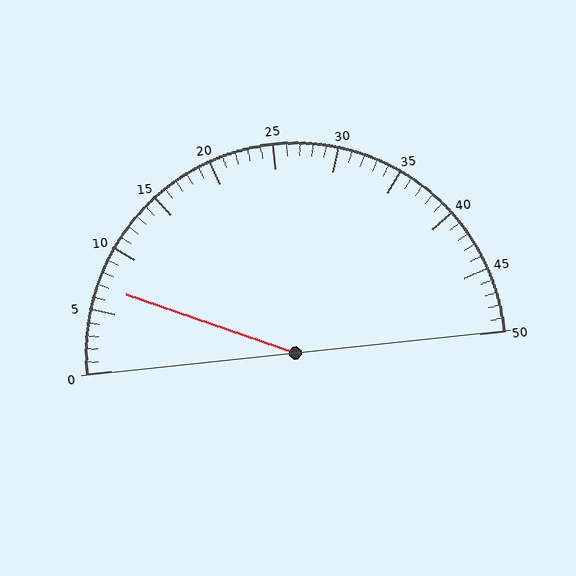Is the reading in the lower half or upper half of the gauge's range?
The reading is in the lower half of the range (0 to 50).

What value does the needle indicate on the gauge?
The needle indicates approximately 7.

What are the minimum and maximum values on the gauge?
The gauge ranges from 0 to 50.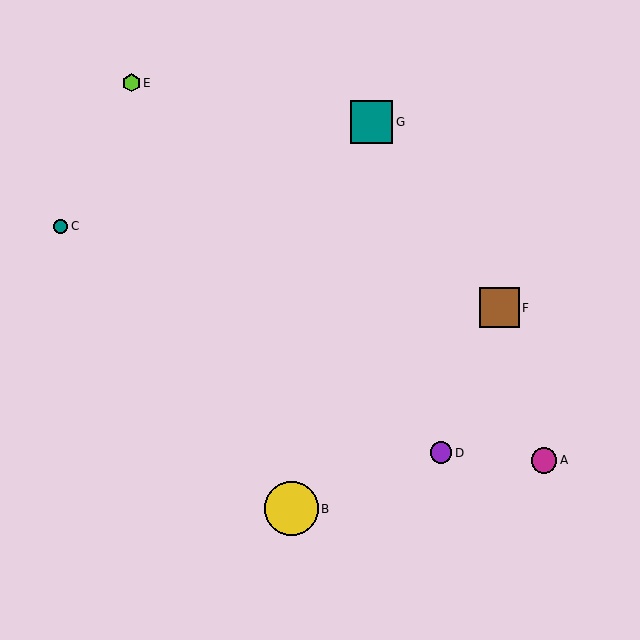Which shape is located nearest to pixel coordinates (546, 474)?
The magenta circle (labeled A) at (544, 460) is nearest to that location.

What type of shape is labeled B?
Shape B is a yellow circle.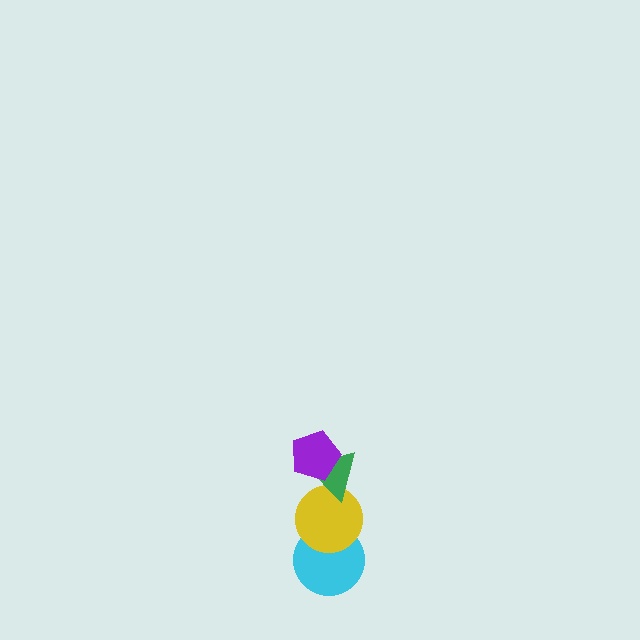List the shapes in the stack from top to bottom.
From top to bottom: the purple pentagon, the green triangle, the yellow circle, the cyan circle.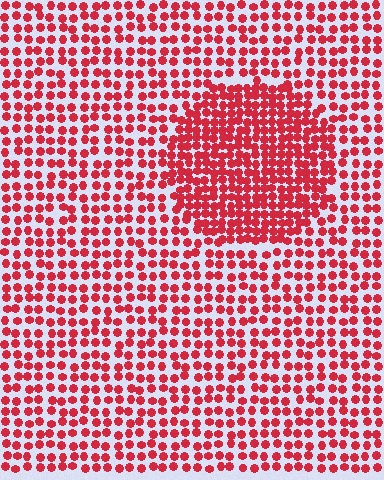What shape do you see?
I see a circle.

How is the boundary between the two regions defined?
The boundary is defined by a change in element density (approximately 1.8x ratio). All elements are the same color, size, and shape.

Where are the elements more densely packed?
The elements are more densely packed inside the circle boundary.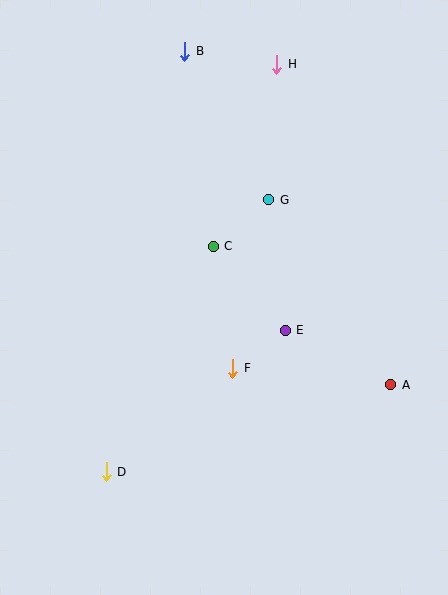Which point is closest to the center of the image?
Point C at (213, 246) is closest to the center.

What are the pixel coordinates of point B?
Point B is at (185, 51).